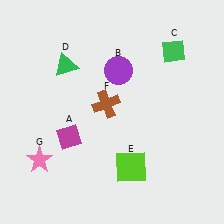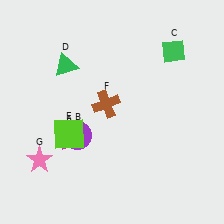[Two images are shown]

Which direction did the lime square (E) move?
The lime square (E) moved left.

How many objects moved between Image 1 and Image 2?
2 objects moved between the two images.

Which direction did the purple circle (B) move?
The purple circle (B) moved down.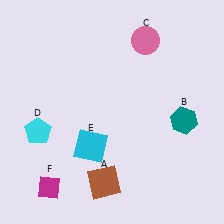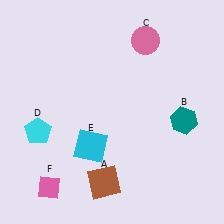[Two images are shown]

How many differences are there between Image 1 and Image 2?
There is 1 difference between the two images.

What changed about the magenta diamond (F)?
In Image 1, F is magenta. In Image 2, it changed to pink.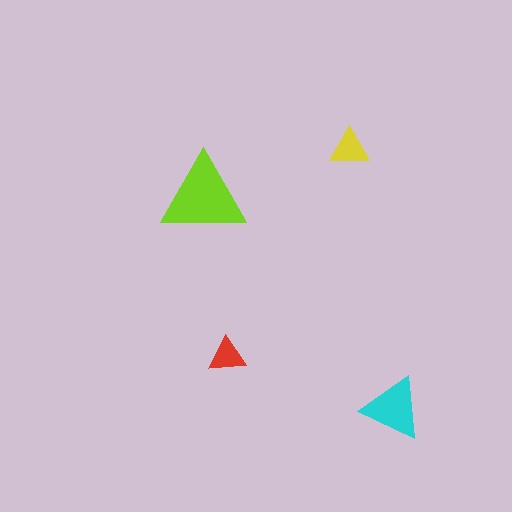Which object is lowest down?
The cyan triangle is bottommost.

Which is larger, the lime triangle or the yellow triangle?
The lime one.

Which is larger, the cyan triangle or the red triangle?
The cyan one.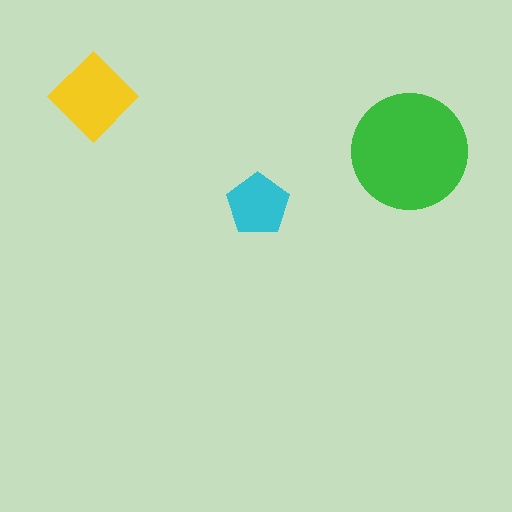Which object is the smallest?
The cyan pentagon.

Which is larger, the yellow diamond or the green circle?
The green circle.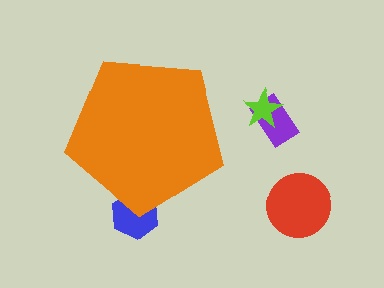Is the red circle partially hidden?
No, the red circle is fully visible.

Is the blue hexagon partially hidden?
Yes, the blue hexagon is partially hidden behind the orange pentagon.